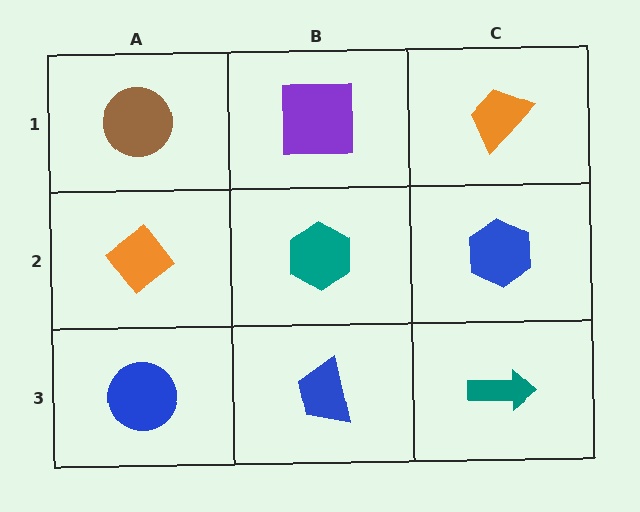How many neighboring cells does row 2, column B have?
4.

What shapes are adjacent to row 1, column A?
An orange diamond (row 2, column A), a purple square (row 1, column B).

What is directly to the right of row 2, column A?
A teal hexagon.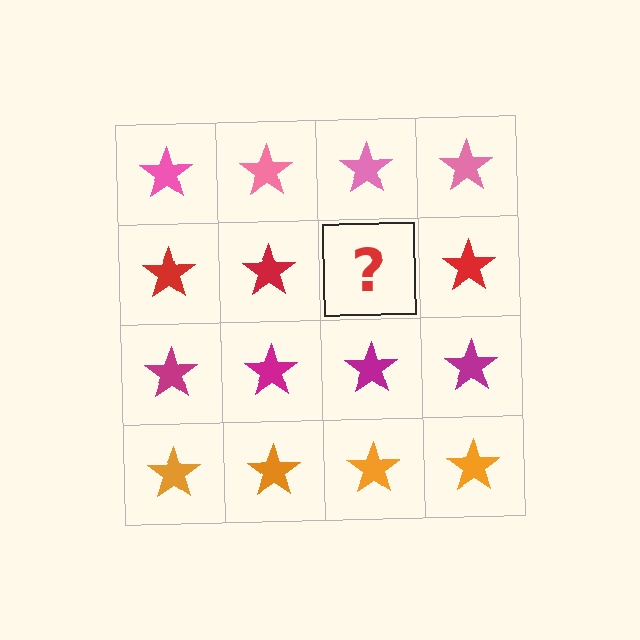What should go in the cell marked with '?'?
The missing cell should contain a red star.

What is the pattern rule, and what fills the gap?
The rule is that each row has a consistent color. The gap should be filled with a red star.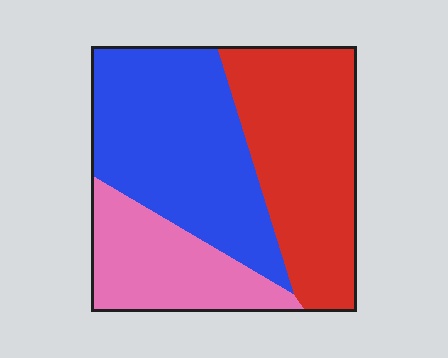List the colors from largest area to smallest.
From largest to smallest: blue, red, pink.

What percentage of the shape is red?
Red covers 37% of the shape.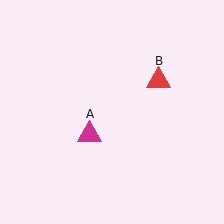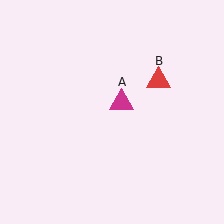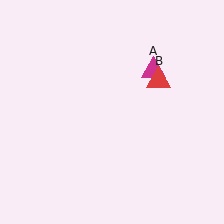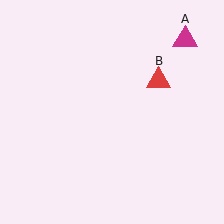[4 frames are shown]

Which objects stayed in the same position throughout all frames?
Red triangle (object B) remained stationary.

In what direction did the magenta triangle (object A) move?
The magenta triangle (object A) moved up and to the right.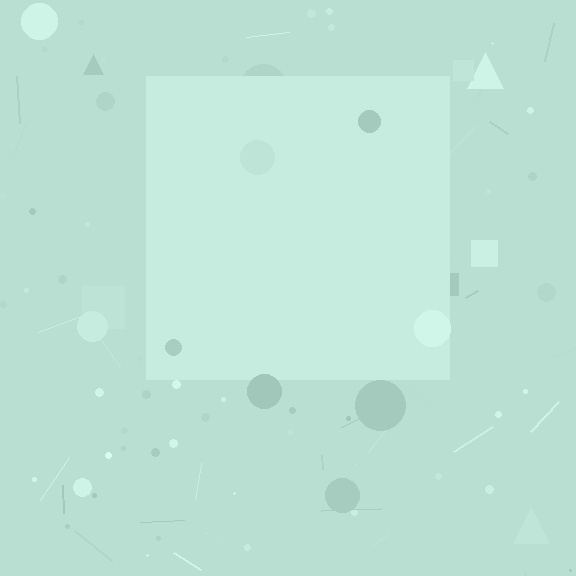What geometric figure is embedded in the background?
A square is embedded in the background.